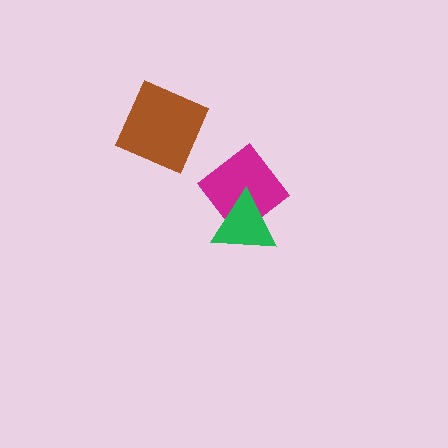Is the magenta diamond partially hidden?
Yes, it is partially covered by another shape.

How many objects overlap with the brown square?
0 objects overlap with the brown square.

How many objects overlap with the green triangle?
1 object overlaps with the green triangle.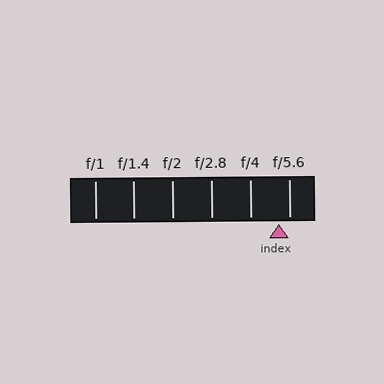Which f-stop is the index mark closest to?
The index mark is closest to f/5.6.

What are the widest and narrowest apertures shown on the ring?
The widest aperture shown is f/1 and the narrowest is f/5.6.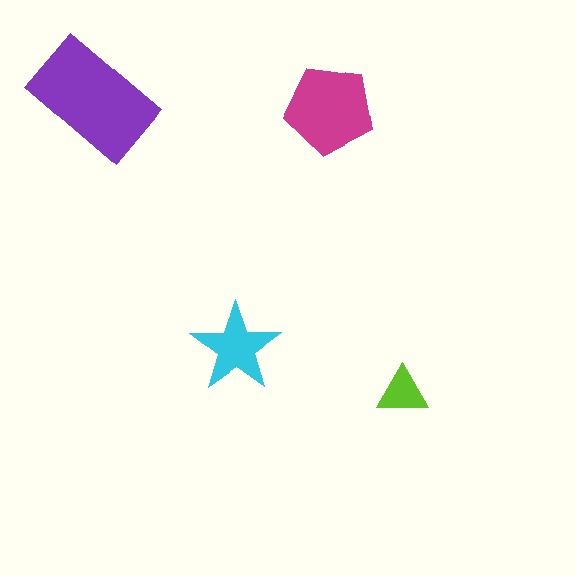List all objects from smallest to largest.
The lime triangle, the cyan star, the magenta pentagon, the purple rectangle.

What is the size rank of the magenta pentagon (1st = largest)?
2nd.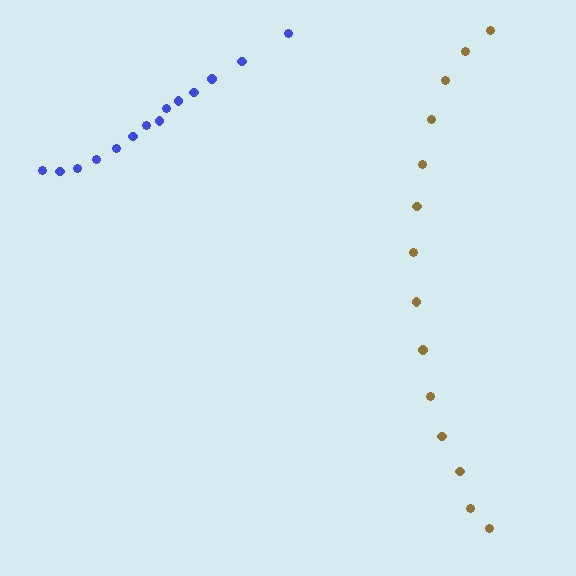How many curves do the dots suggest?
There are 2 distinct paths.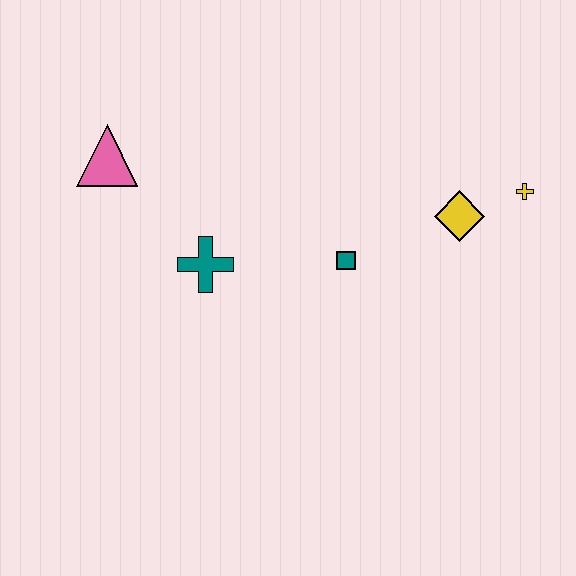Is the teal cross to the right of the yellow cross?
No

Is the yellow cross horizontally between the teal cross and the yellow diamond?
No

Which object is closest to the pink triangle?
The teal cross is closest to the pink triangle.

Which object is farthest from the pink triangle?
The yellow cross is farthest from the pink triangle.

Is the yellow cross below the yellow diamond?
No